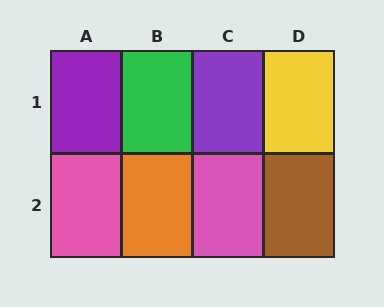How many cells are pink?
2 cells are pink.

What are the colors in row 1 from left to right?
Purple, green, purple, yellow.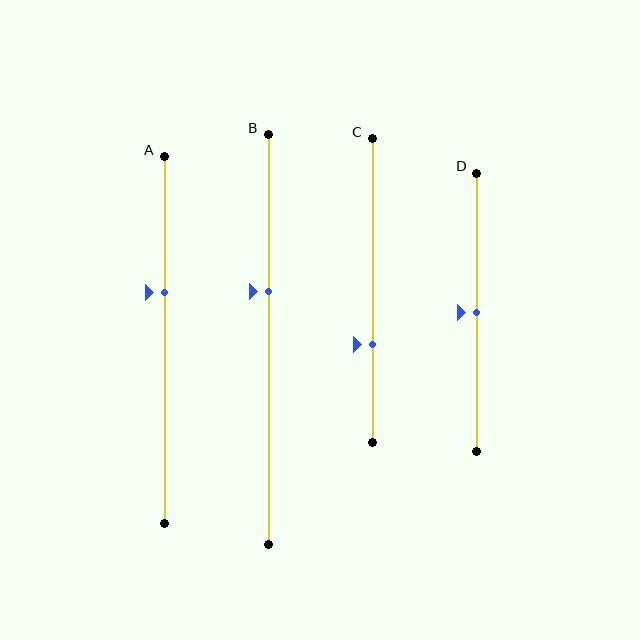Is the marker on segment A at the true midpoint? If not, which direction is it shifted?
No, the marker on segment A is shifted upward by about 13% of the segment length.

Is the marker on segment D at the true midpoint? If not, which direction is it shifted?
Yes, the marker on segment D is at the true midpoint.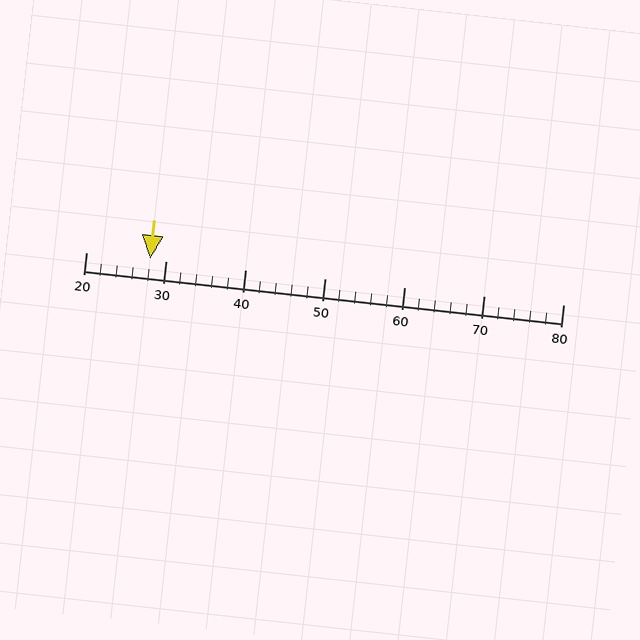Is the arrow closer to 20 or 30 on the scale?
The arrow is closer to 30.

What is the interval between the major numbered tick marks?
The major tick marks are spaced 10 units apart.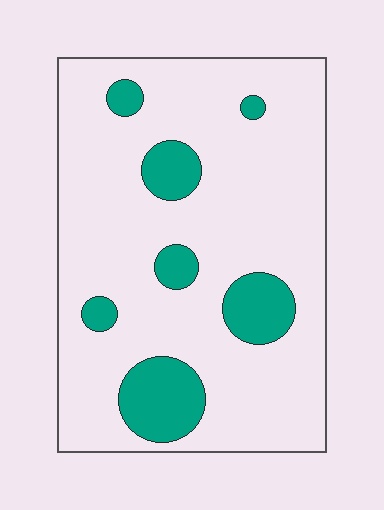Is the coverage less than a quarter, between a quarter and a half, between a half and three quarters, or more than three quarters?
Less than a quarter.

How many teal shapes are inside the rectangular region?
7.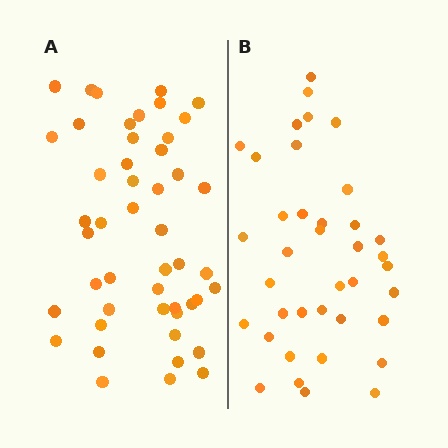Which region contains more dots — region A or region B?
Region A (the left region) has more dots.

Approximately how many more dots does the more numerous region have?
Region A has roughly 10 or so more dots than region B.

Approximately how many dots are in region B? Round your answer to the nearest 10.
About 40 dots. (The exact count is 38, which rounds to 40.)